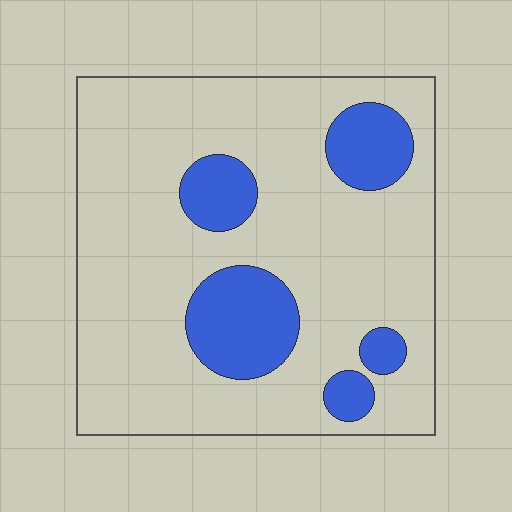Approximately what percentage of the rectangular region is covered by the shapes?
Approximately 20%.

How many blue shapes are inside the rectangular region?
5.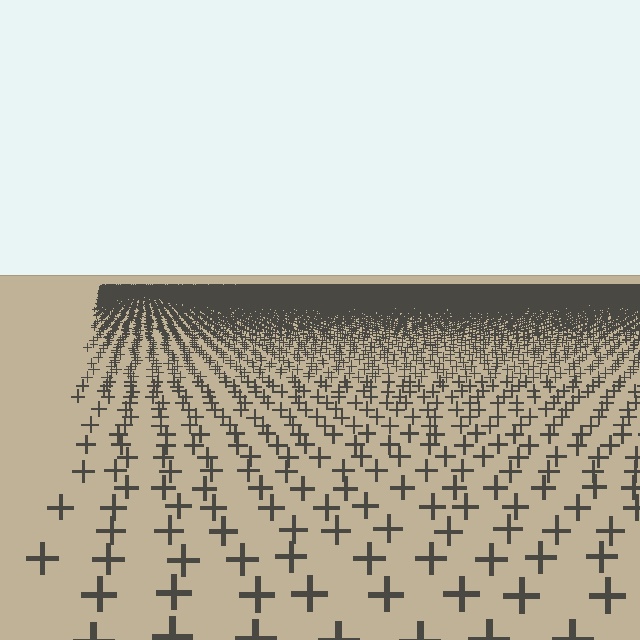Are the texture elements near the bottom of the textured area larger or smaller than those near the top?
Larger. Near the bottom, elements are closer to the viewer and appear at a bigger on-screen size.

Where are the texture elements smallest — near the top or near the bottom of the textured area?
Near the top.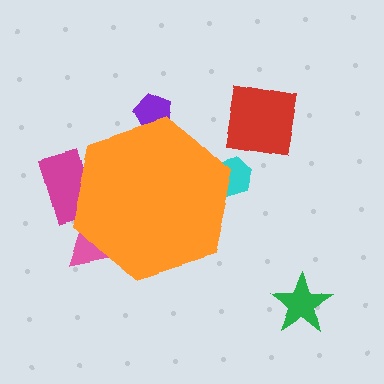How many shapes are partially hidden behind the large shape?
4 shapes are partially hidden.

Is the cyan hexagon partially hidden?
Yes, the cyan hexagon is partially hidden behind the orange hexagon.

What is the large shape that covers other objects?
An orange hexagon.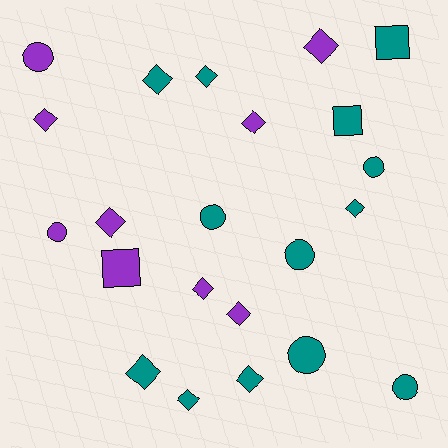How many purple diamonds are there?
There are 6 purple diamonds.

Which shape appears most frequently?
Diamond, with 12 objects.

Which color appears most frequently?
Teal, with 13 objects.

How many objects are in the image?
There are 22 objects.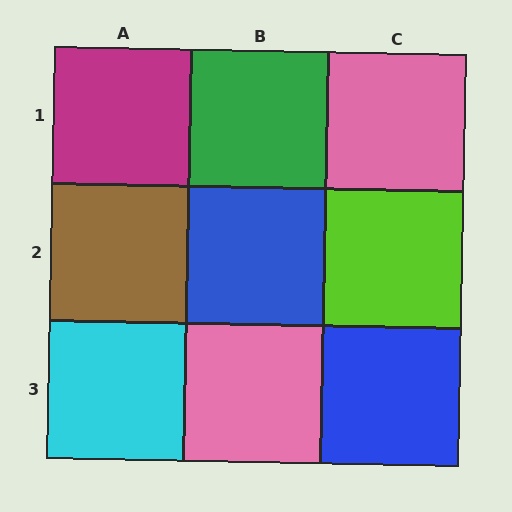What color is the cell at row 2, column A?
Brown.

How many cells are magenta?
1 cell is magenta.